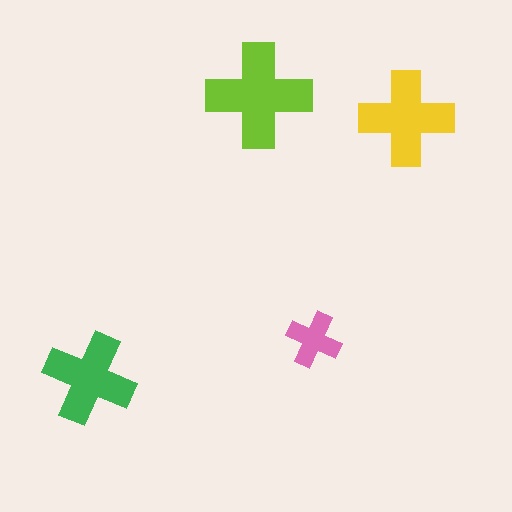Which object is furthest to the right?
The yellow cross is rightmost.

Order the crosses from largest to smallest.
the lime one, the yellow one, the green one, the pink one.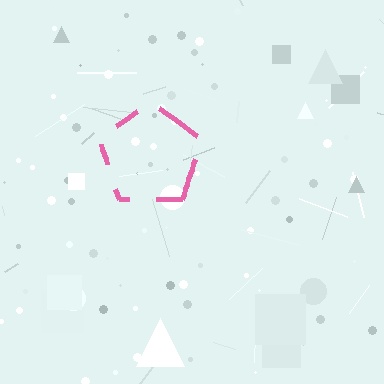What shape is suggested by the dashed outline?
The dashed outline suggests a pentagon.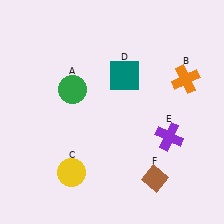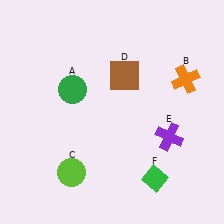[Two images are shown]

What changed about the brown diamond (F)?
In Image 1, F is brown. In Image 2, it changed to green.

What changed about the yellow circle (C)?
In Image 1, C is yellow. In Image 2, it changed to lime.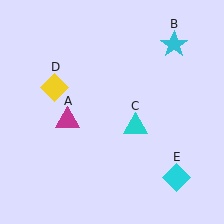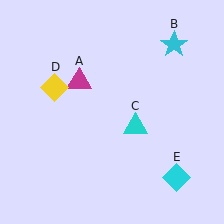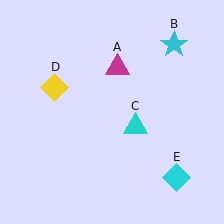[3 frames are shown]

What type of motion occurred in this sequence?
The magenta triangle (object A) rotated clockwise around the center of the scene.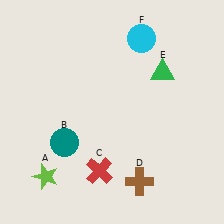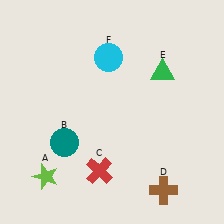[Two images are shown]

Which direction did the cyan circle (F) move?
The cyan circle (F) moved left.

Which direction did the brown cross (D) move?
The brown cross (D) moved right.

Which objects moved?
The objects that moved are: the brown cross (D), the cyan circle (F).